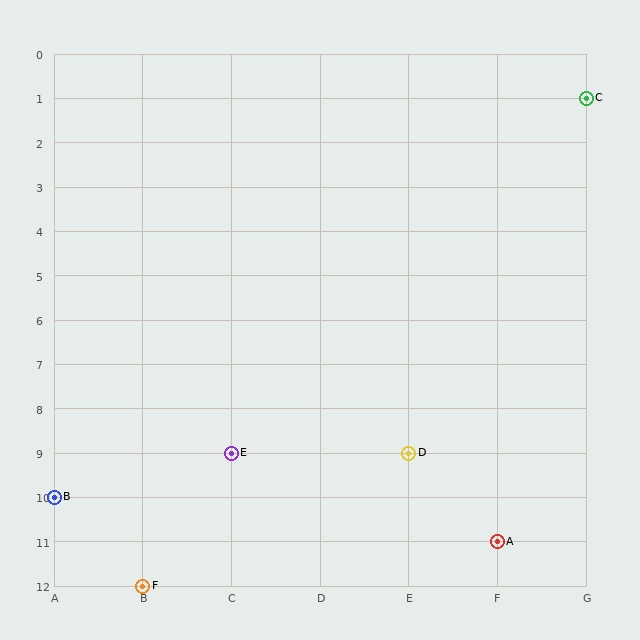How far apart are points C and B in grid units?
Points C and B are 6 columns and 9 rows apart (about 10.8 grid units diagonally).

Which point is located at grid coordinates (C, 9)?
Point E is at (C, 9).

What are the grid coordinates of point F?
Point F is at grid coordinates (B, 12).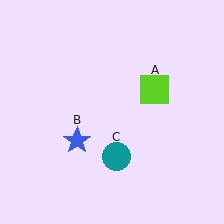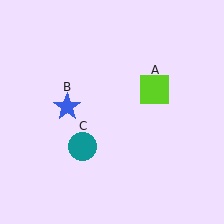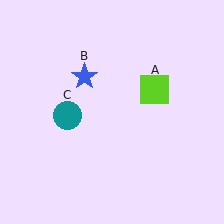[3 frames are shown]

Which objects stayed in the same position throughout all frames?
Lime square (object A) remained stationary.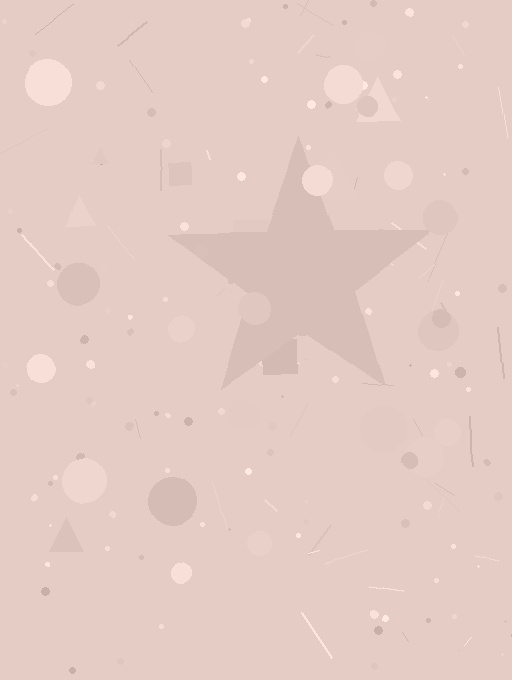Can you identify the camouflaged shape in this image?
The camouflaged shape is a star.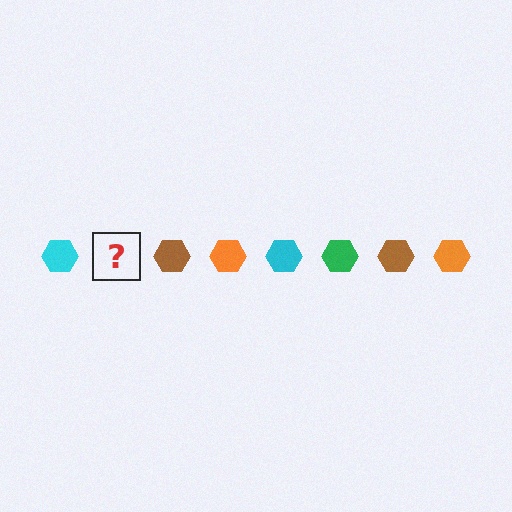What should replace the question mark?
The question mark should be replaced with a green hexagon.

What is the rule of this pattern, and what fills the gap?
The rule is that the pattern cycles through cyan, green, brown, orange hexagons. The gap should be filled with a green hexagon.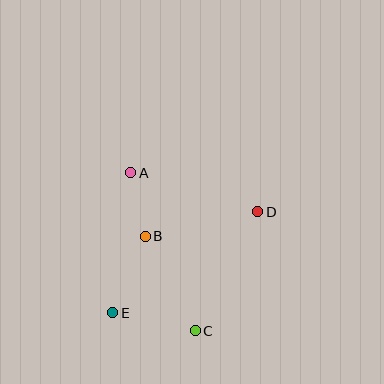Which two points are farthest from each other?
Points D and E are farthest from each other.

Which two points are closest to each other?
Points A and B are closest to each other.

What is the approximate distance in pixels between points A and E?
The distance between A and E is approximately 141 pixels.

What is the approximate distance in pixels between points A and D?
The distance between A and D is approximately 133 pixels.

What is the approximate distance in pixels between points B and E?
The distance between B and E is approximately 83 pixels.